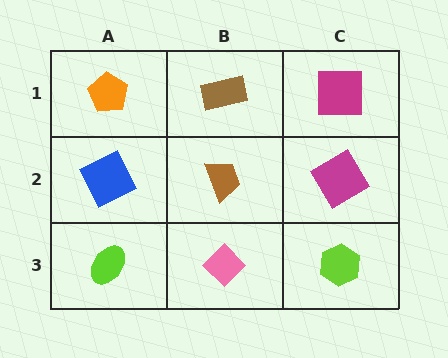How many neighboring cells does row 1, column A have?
2.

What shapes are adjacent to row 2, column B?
A brown rectangle (row 1, column B), a pink diamond (row 3, column B), a blue square (row 2, column A), a magenta diamond (row 2, column C).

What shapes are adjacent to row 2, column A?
An orange pentagon (row 1, column A), a lime ellipse (row 3, column A), a brown trapezoid (row 2, column B).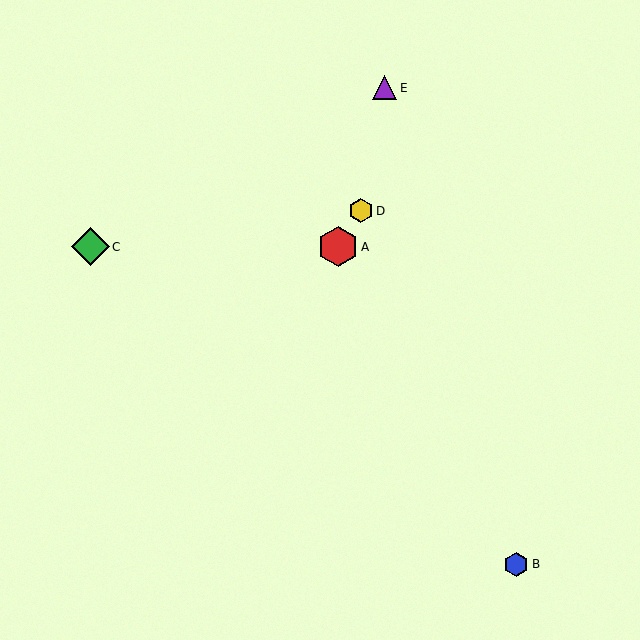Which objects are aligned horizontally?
Objects A, C are aligned horizontally.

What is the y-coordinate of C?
Object C is at y≈247.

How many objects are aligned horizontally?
2 objects (A, C) are aligned horizontally.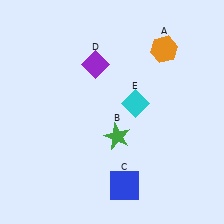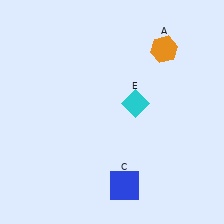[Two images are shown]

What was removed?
The purple diamond (D), the green star (B) were removed in Image 2.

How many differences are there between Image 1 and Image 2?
There are 2 differences between the two images.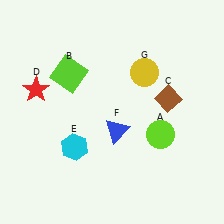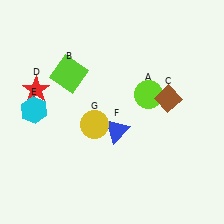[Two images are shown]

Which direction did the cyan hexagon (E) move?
The cyan hexagon (E) moved left.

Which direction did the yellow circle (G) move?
The yellow circle (G) moved down.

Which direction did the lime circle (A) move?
The lime circle (A) moved up.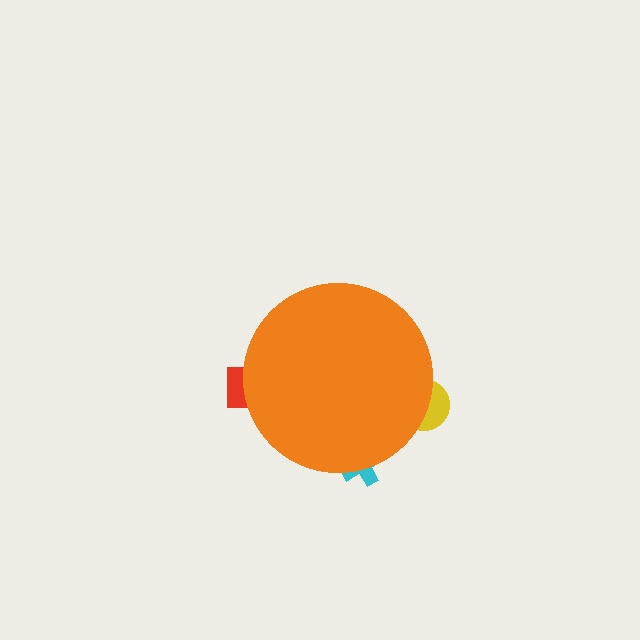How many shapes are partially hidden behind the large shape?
3 shapes are partially hidden.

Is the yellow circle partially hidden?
Yes, the yellow circle is partially hidden behind the orange circle.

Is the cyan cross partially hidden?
Yes, the cyan cross is partially hidden behind the orange circle.